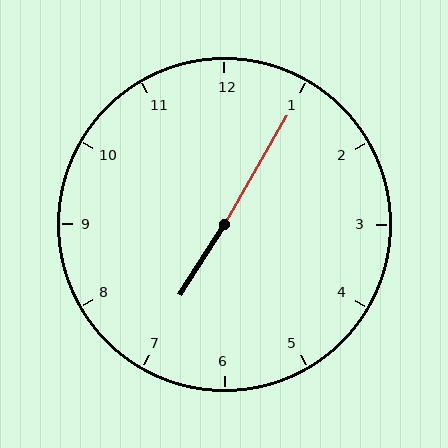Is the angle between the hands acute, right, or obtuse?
It is obtuse.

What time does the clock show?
7:05.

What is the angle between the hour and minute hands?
Approximately 178 degrees.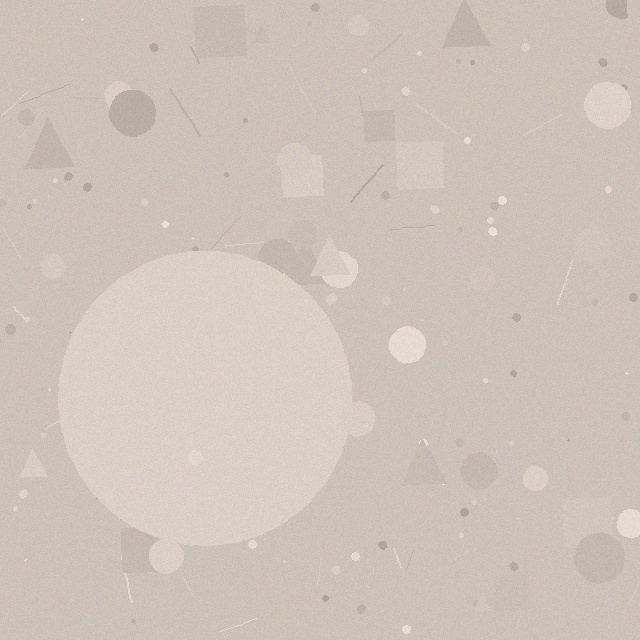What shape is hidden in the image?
A circle is hidden in the image.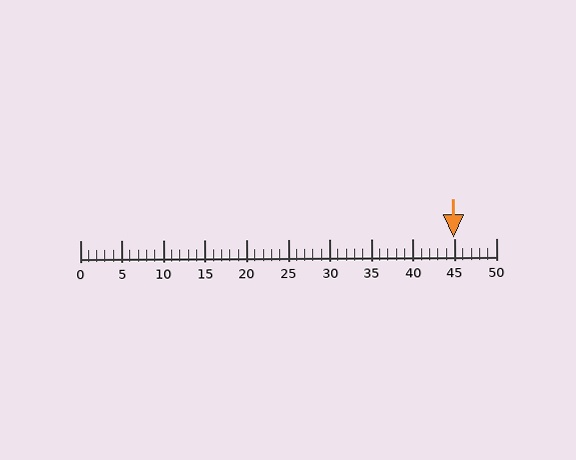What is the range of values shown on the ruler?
The ruler shows values from 0 to 50.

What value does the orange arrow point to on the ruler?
The orange arrow points to approximately 45.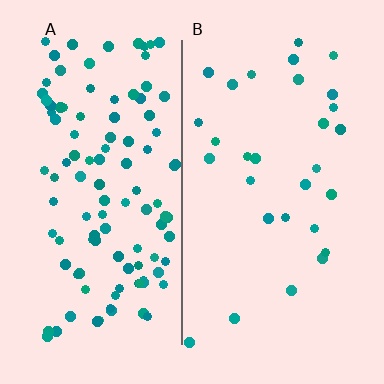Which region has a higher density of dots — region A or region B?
A (the left).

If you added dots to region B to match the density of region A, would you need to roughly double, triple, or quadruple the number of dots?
Approximately quadruple.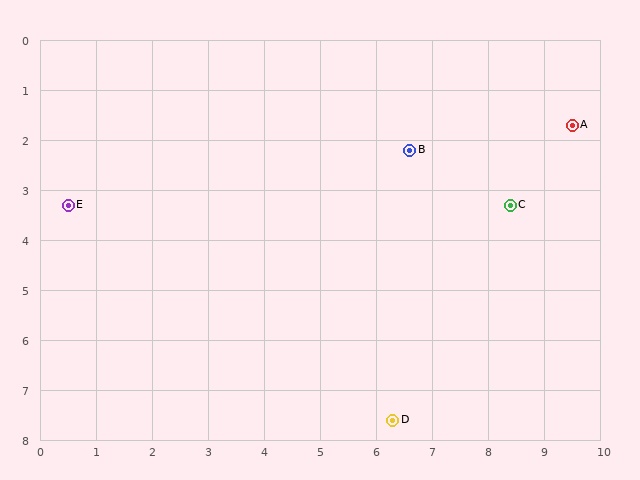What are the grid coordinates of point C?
Point C is at approximately (8.4, 3.3).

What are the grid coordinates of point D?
Point D is at approximately (6.3, 7.6).